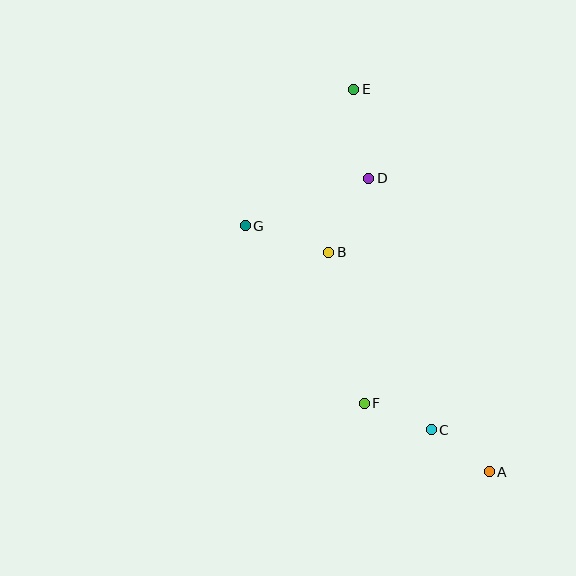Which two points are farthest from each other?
Points A and E are farthest from each other.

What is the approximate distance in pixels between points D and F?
The distance between D and F is approximately 225 pixels.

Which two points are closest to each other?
Points A and C are closest to each other.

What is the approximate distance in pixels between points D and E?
The distance between D and E is approximately 90 pixels.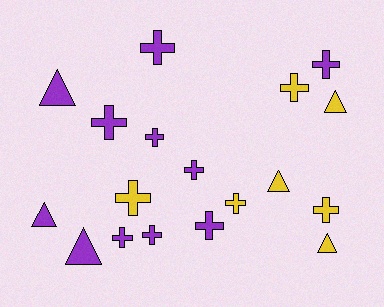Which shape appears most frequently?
Cross, with 12 objects.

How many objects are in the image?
There are 18 objects.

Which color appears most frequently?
Purple, with 11 objects.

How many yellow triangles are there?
There are 3 yellow triangles.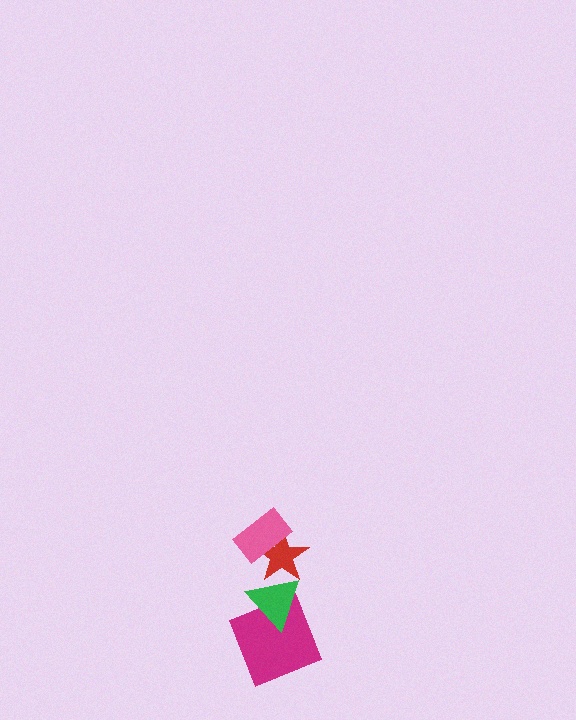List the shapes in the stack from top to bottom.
From top to bottom: the pink rectangle, the red star, the green triangle, the magenta square.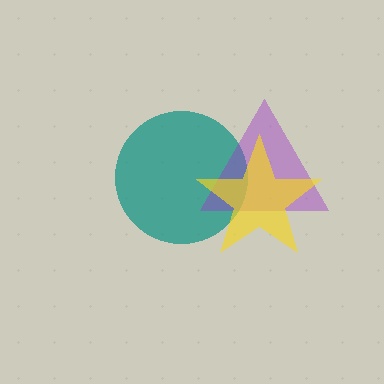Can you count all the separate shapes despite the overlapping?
Yes, there are 3 separate shapes.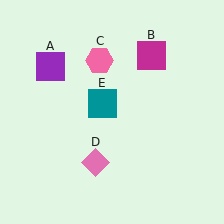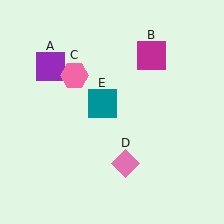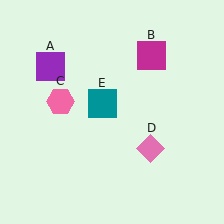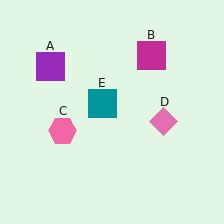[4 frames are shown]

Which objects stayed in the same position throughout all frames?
Purple square (object A) and magenta square (object B) and teal square (object E) remained stationary.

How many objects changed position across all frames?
2 objects changed position: pink hexagon (object C), pink diamond (object D).